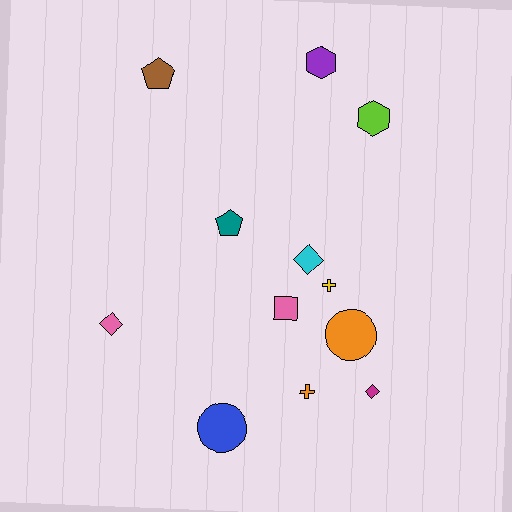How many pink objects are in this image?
There are 2 pink objects.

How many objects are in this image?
There are 12 objects.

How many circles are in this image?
There are 2 circles.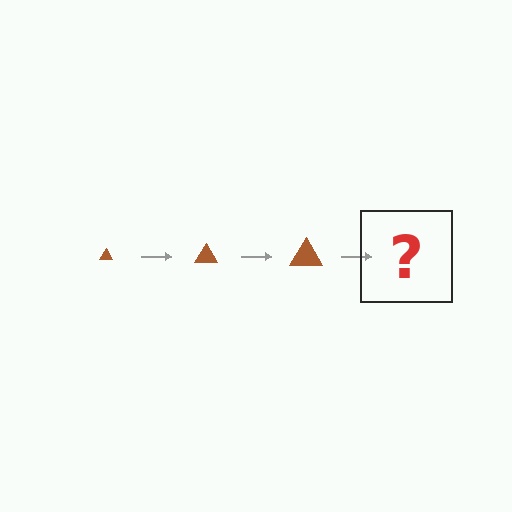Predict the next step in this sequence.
The next step is a brown triangle, larger than the previous one.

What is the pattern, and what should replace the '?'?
The pattern is that the triangle gets progressively larger each step. The '?' should be a brown triangle, larger than the previous one.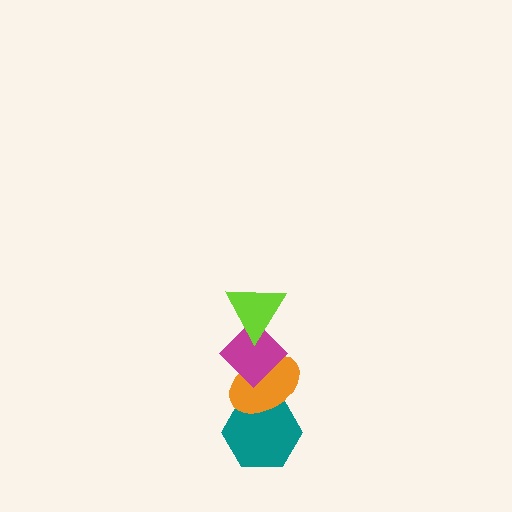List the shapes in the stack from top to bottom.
From top to bottom: the lime triangle, the magenta diamond, the orange ellipse, the teal hexagon.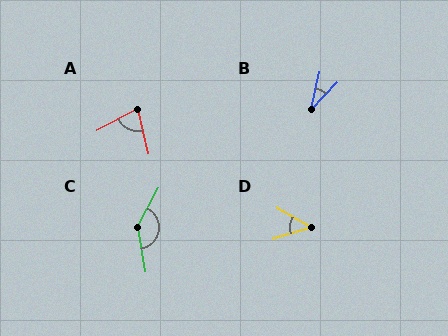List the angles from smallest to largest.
B (31°), D (46°), A (75°), C (142°).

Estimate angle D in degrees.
Approximately 46 degrees.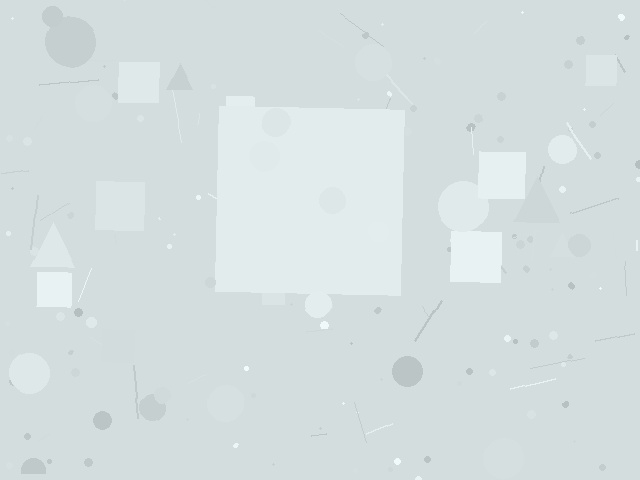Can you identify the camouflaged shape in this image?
The camouflaged shape is a square.